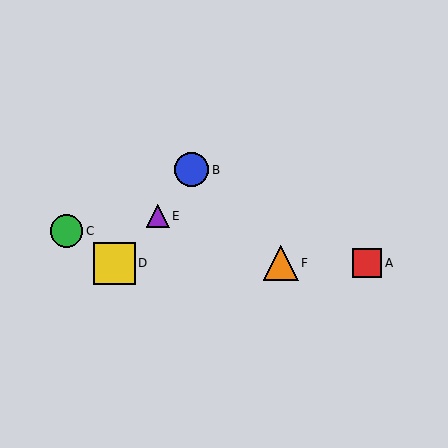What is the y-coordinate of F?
Object F is at y≈263.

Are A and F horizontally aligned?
Yes, both are at y≈263.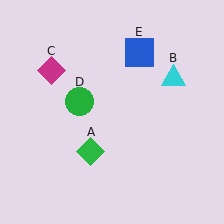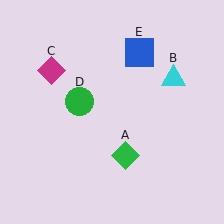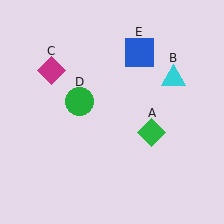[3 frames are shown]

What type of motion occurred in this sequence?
The green diamond (object A) rotated counterclockwise around the center of the scene.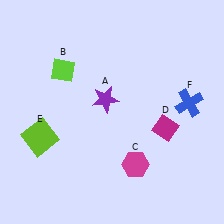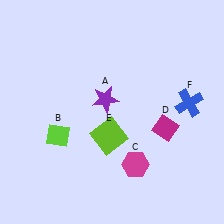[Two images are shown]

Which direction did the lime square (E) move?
The lime square (E) moved right.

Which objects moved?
The objects that moved are: the lime diamond (B), the lime square (E).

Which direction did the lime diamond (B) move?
The lime diamond (B) moved down.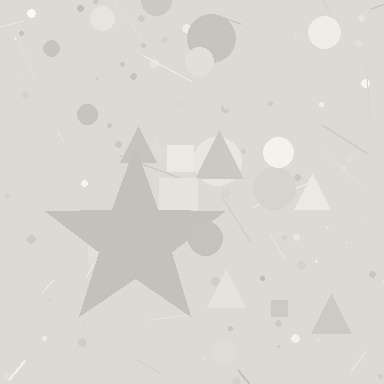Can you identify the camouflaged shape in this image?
The camouflaged shape is a star.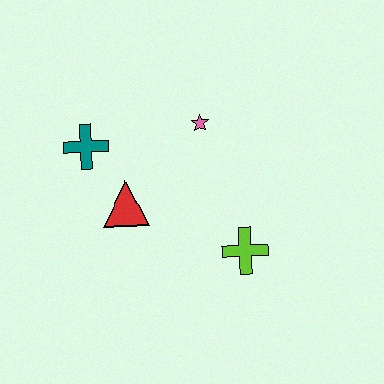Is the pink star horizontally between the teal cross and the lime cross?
Yes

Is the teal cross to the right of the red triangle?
No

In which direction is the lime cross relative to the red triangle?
The lime cross is to the right of the red triangle.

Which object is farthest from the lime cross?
The teal cross is farthest from the lime cross.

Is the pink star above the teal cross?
Yes